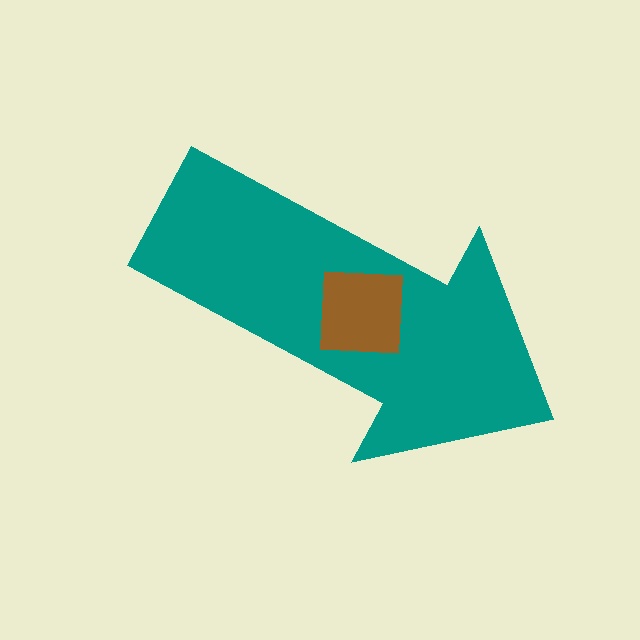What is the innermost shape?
The brown square.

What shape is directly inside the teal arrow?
The brown square.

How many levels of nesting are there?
2.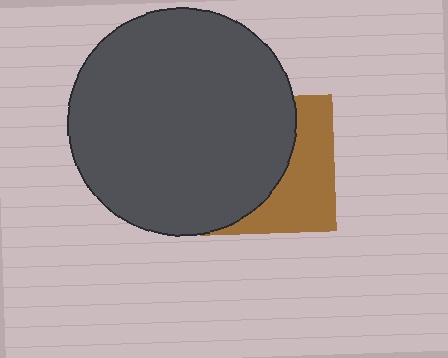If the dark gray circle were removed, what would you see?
You would see the complete brown square.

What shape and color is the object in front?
The object in front is a dark gray circle.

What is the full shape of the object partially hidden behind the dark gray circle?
The partially hidden object is a brown square.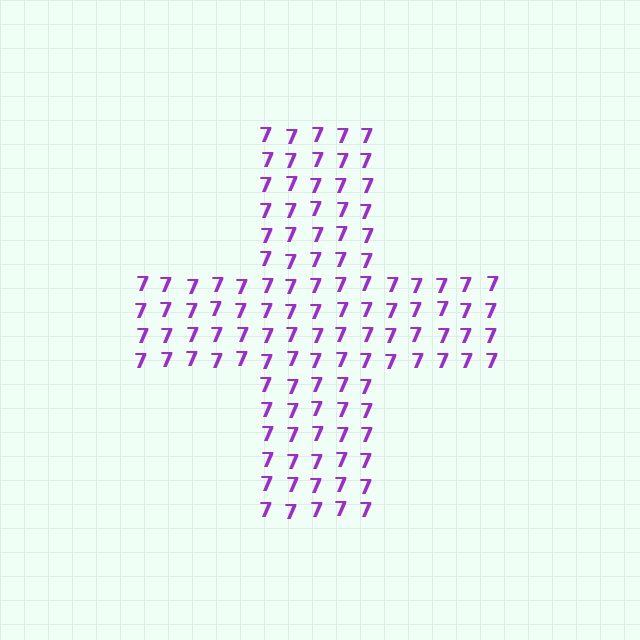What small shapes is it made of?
It is made of small digit 7's.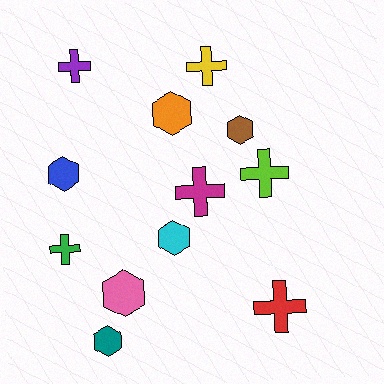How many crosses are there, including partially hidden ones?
There are 6 crosses.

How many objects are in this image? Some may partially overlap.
There are 12 objects.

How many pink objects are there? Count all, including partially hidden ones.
There is 1 pink object.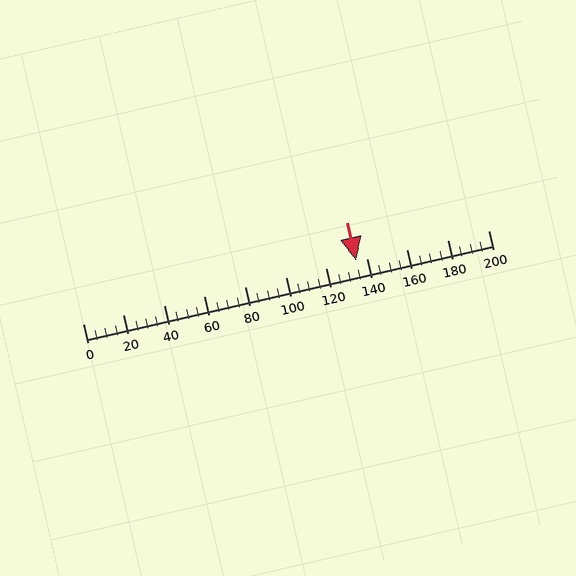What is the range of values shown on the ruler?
The ruler shows values from 0 to 200.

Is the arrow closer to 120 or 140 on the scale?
The arrow is closer to 140.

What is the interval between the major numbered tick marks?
The major tick marks are spaced 20 units apart.